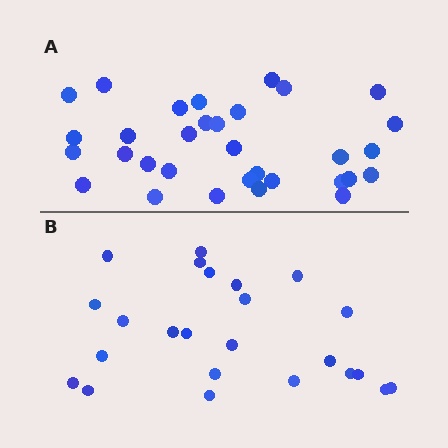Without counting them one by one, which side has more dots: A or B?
Region A (the top region) has more dots.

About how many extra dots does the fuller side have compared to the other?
Region A has roughly 8 or so more dots than region B.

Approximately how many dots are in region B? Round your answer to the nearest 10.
About 20 dots. (The exact count is 24, which rounds to 20.)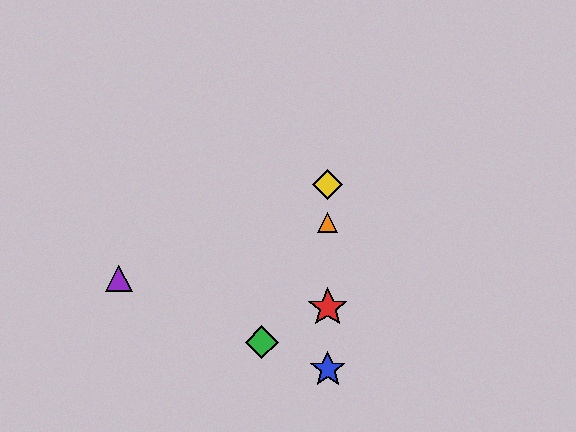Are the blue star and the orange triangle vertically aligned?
Yes, both are at x≈328.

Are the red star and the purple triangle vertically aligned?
No, the red star is at x≈328 and the purple triangle is at x≈119.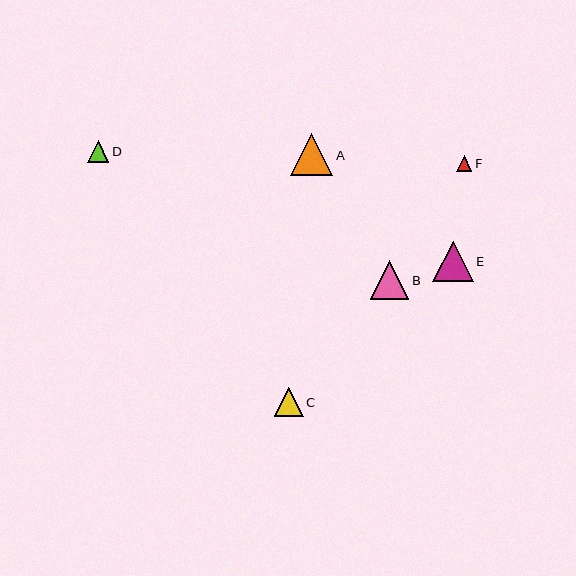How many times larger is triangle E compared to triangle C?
Triangle E is approximately 1.4 times the size of triangle C.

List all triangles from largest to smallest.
From largest to smallest: A, E, B, C, D, F.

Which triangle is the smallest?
Triangle F is the smallest with a size of approximately 16 pixels.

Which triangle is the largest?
Triangle A is the largest with a size of approximately 42 pixels.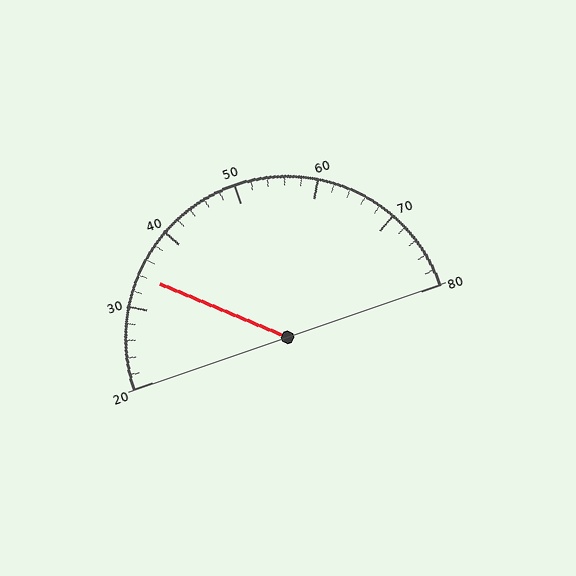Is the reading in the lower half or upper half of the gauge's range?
The reading is in the lower half of the range (20 to 80).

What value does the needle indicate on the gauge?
The needle indicates approximately 34.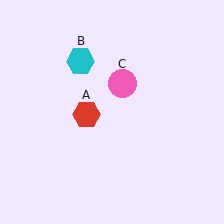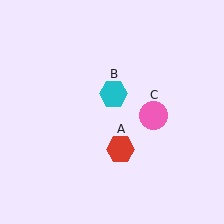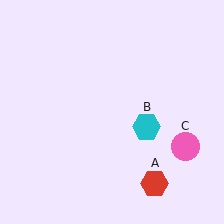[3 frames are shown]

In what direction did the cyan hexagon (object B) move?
The cyan hexagon (object B) moved down and to the right.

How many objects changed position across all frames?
3 objects changed position: red hexagon (object A), cyan hexagon (object B), pink circle (object C).